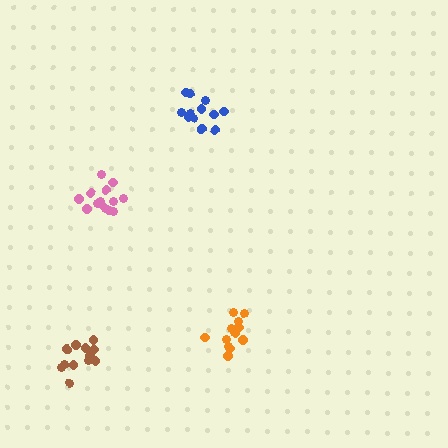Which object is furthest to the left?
The brown cluster is leftmost.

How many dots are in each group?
Group 1: 14 dots, Group 2: 13 dots, Group 3: 12 dots, Group 4: 12 dots (51 total).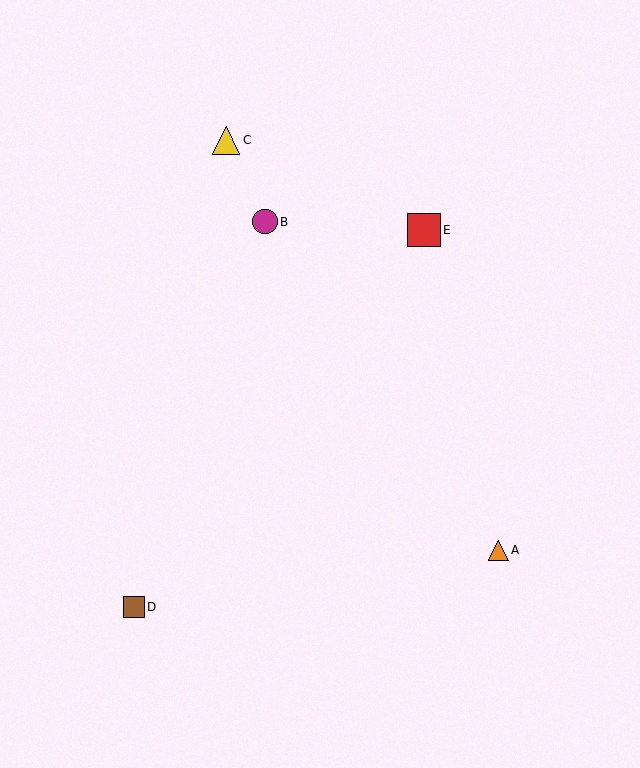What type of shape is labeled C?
Shape C is a yellow triangle.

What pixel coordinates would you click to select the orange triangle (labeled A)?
Click at (498, 550) to select the orange triangle A.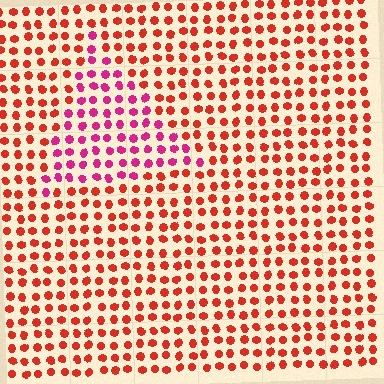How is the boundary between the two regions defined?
The boundary is defined purely by a slight shift in hue (about 39 degrees). Spacing, size, and orientation are identical on both sides.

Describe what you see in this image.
The image is filled with small red elements in a uniform arrangement. A triangle-shaped region is visible where the elements are tinted to a slightly different hue, forming a subtle color boundary.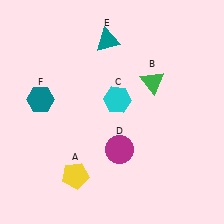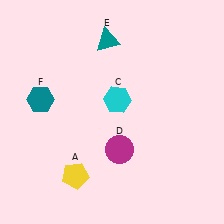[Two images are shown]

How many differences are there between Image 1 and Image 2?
There is 1 difference between the two images.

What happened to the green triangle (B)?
The green triangle (B) was removed in Image 2. It was in the top-right area of Image 1.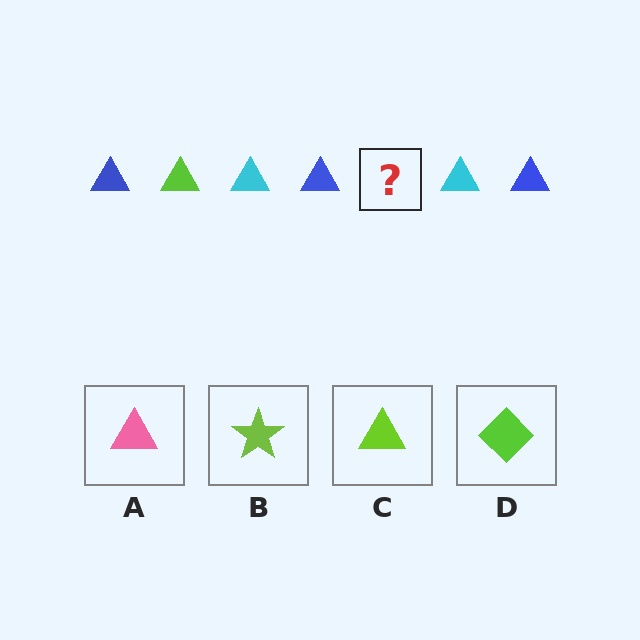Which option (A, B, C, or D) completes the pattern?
C.